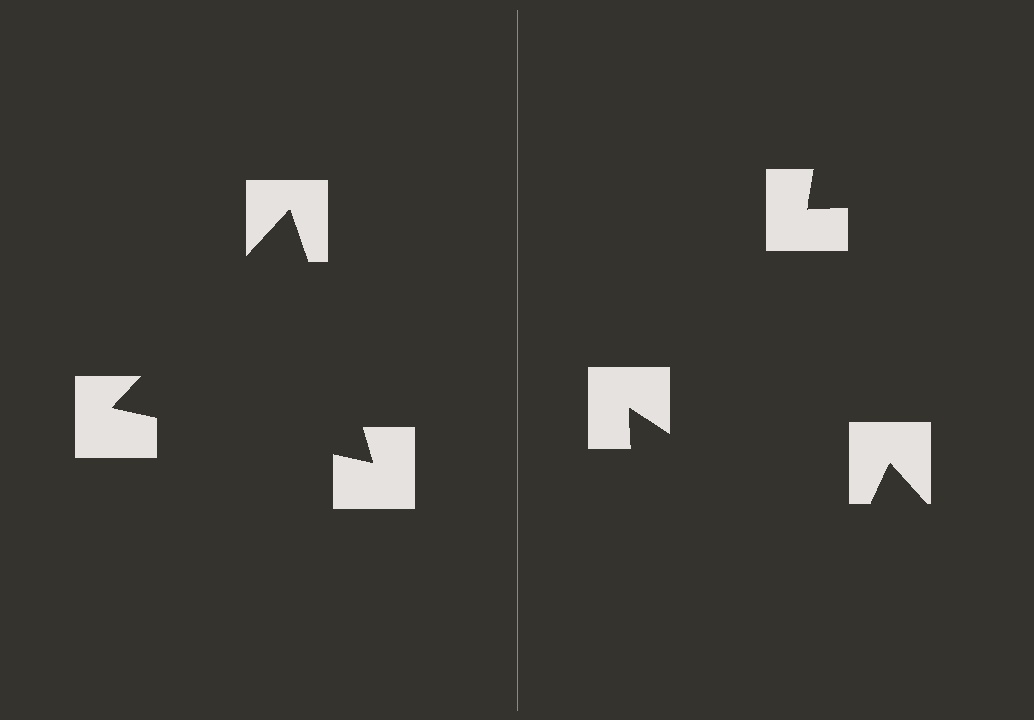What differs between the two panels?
The notched squares are positioned identically on both sides; only the wedge orientations differ. On the left they align to a triangle; on the right they are misaligned.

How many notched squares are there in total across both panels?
6 — 3 on each side.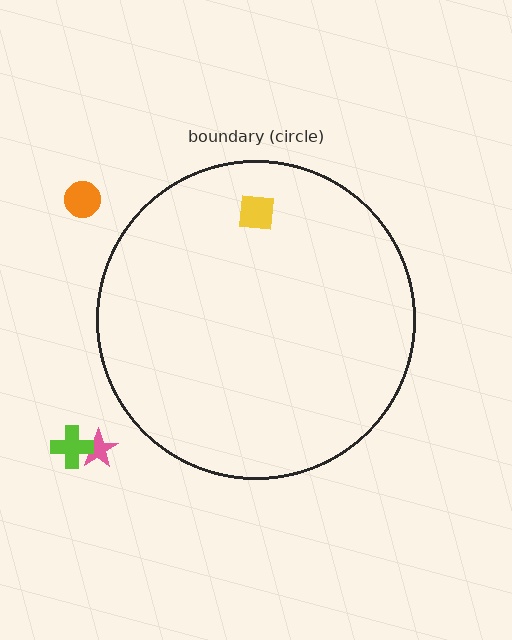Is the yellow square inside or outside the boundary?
Inside.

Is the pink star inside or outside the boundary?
Outside.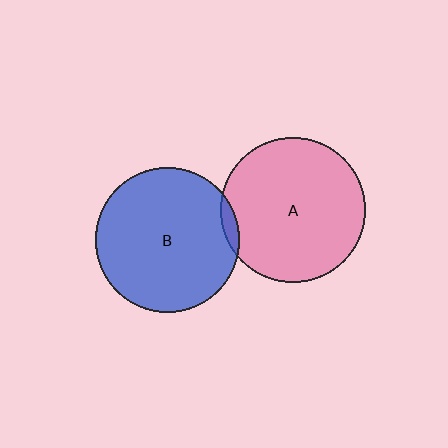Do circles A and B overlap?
Yes.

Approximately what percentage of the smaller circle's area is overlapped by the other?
Approximately 5%.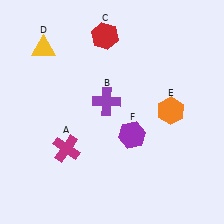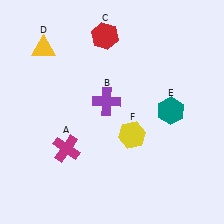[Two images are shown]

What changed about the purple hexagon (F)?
In Image 1, F is purple. In Image 2, it changed to yellow.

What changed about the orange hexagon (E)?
In Image 1, E is orange. In Image 2, it changed to teal.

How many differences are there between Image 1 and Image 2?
There are 2 differences between the two images.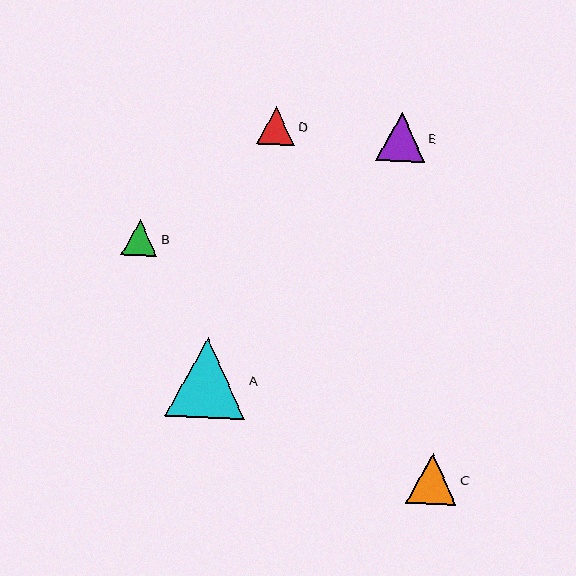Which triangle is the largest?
Triangle A is the largest with a size of approximately 80 pixels.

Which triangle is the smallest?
Triangle B is the smallest with a size of approximately 36 pixels.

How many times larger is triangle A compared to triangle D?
Triangle A is approximately 2.1 times the size of triangle D.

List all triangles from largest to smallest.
From largest to smallest: A, C, E, D, B.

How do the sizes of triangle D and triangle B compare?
Triangle D and triangle B are approximately the same size.